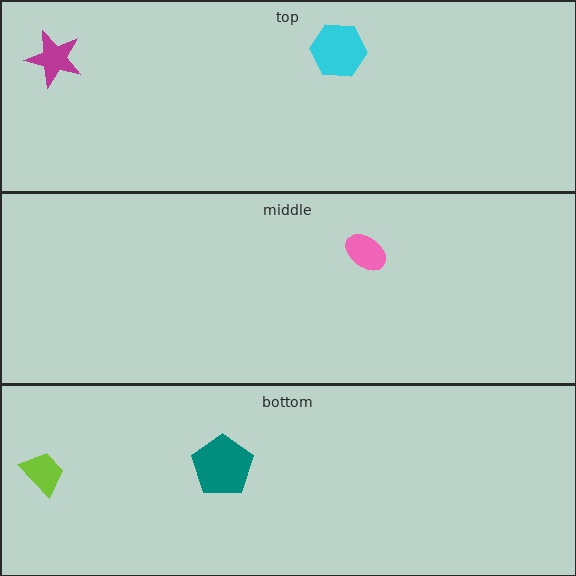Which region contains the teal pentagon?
The bottom region.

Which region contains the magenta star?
The top region.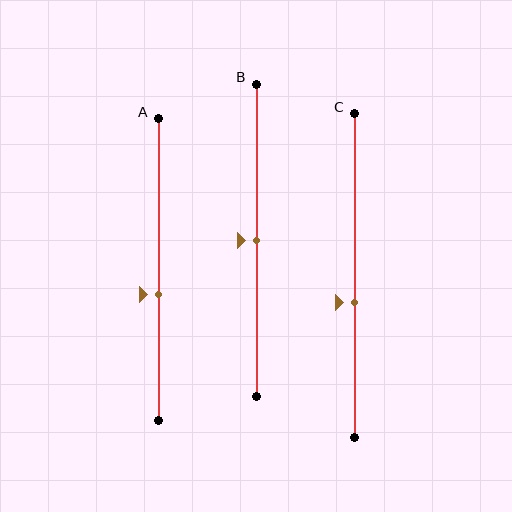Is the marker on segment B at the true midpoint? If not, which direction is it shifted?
Yes, the marker on segment B is at the true midpoint.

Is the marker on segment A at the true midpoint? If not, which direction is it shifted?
No, the marker on segment A is shifted downward by about 8% of the segment length.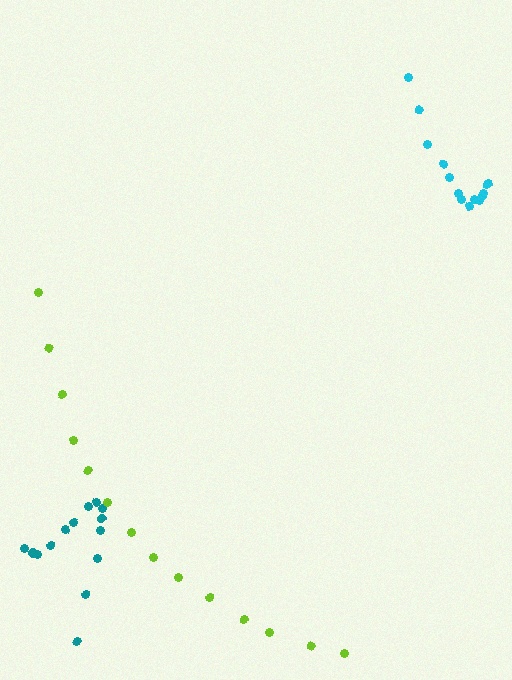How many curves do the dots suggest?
There are 3 distinct paths.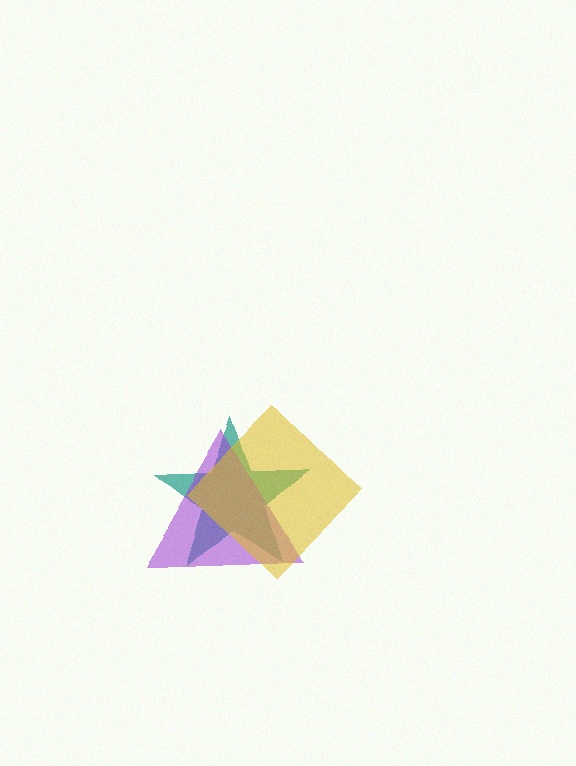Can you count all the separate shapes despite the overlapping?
Yes, there are 3 separate shapes.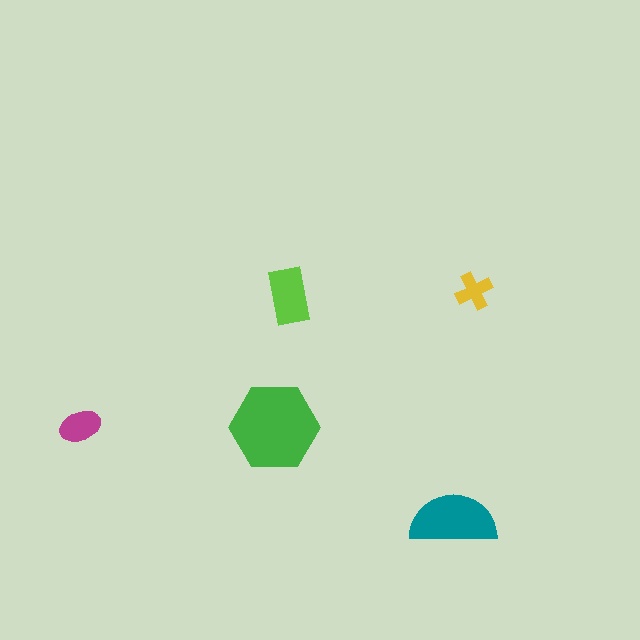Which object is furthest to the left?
The magenta ellipse is leftmost.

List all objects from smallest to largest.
The yellow cross, the magenta ellipse, the lime rectangle, the teal semicircle, the green hexagon.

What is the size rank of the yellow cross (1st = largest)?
5th.